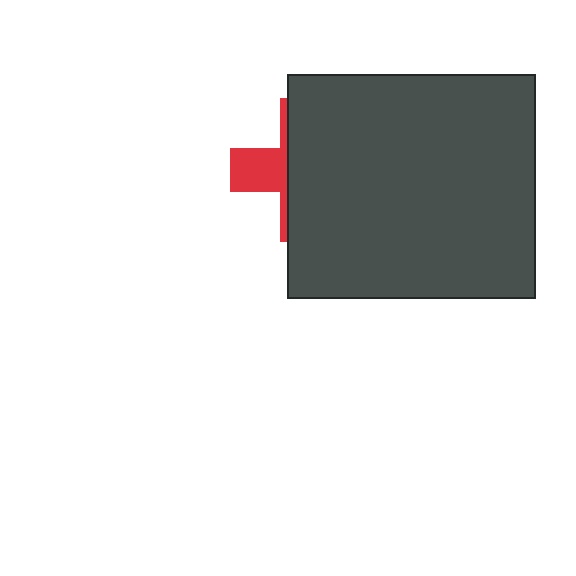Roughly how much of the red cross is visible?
A small part of it is visible (roughly 31%).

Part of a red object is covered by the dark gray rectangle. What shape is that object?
It is a cross.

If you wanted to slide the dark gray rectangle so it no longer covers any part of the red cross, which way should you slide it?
Slide it right — that is the most direct way to separate the two shapes.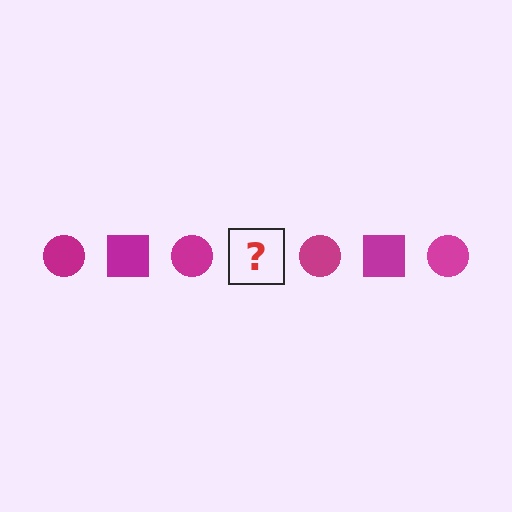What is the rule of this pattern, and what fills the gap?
The rule is that the pattern cycles through circle, square shapes in magenta. The gap should be filled with a magenta square.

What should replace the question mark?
The question mark should be replaced with a magenta square.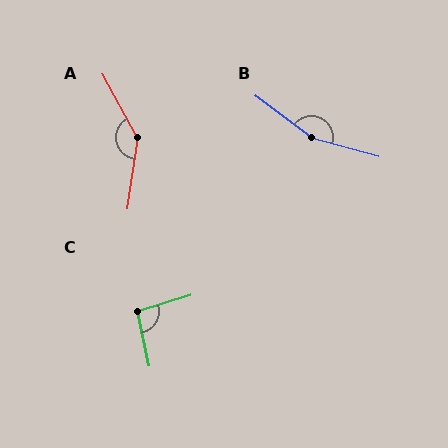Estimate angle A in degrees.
Approximately 143 degrees.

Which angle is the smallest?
C, at approximately 95 degrees.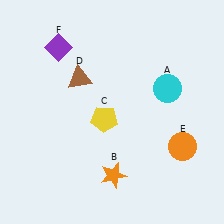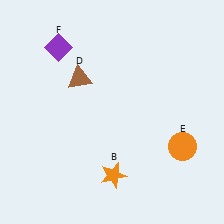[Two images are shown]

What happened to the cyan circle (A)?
The cyan circle (A) was removed in Image 2. It was in the top-right area of Image 1.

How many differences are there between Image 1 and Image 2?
There are 2 differences between the two images.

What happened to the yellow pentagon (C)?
The yellow pentagon (C) was removed in Image 2. It was in the bottom-left area of Image 1.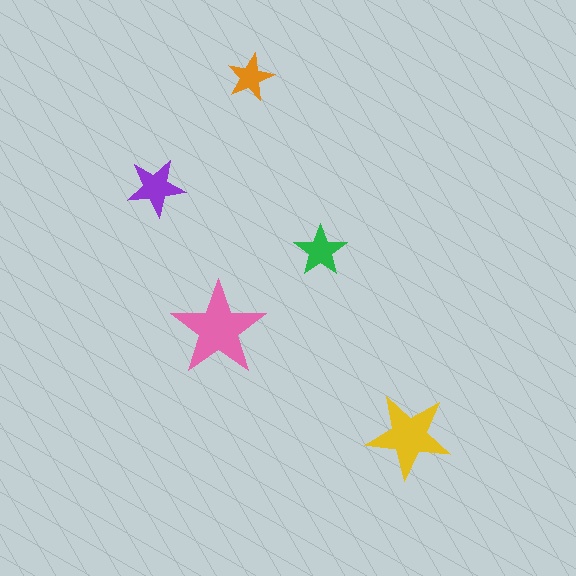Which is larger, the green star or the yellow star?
The yellow one.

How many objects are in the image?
There are 5 objects in the image.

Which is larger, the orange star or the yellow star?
The yellow one.